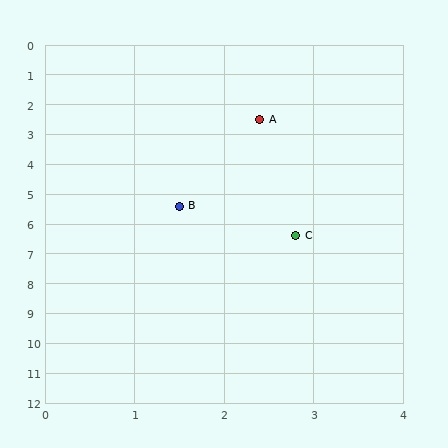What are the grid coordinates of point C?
Point C is at approximately (2.8, 6.4).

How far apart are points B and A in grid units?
Points B and A are about 3.0 grid units apart.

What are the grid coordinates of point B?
Point B is at approximately (1.5, 5.4).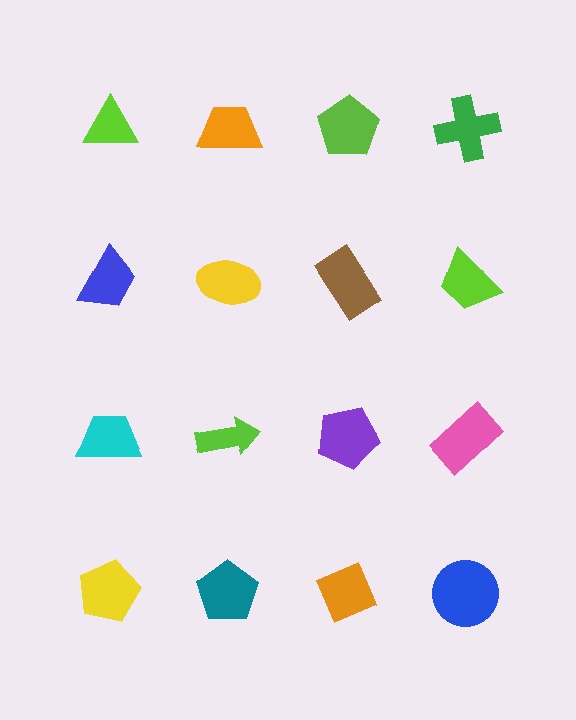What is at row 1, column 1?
A lime triangle.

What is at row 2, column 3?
A brown rectangle.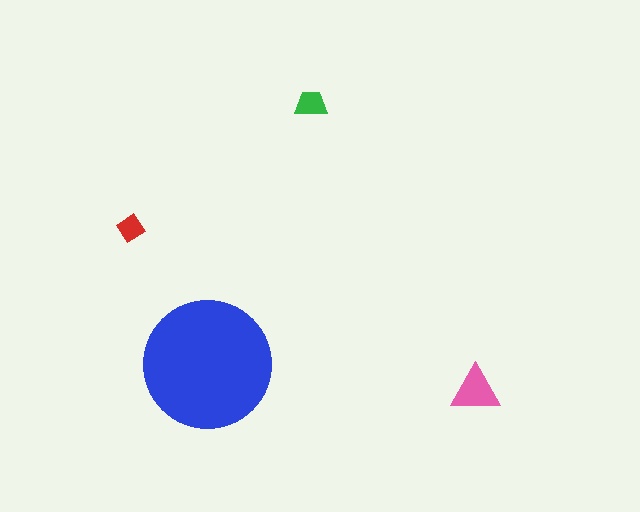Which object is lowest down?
The pink triangle is bottommost.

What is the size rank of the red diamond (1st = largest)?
4th.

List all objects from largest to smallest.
The blue circle, the pink triangle, the green trapezoid, the red diamond.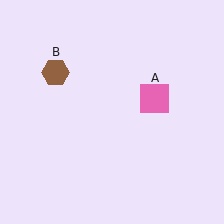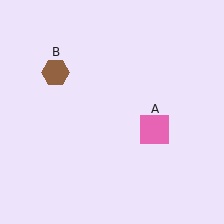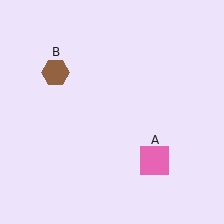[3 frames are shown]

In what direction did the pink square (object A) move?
The pink square (object A) moved down.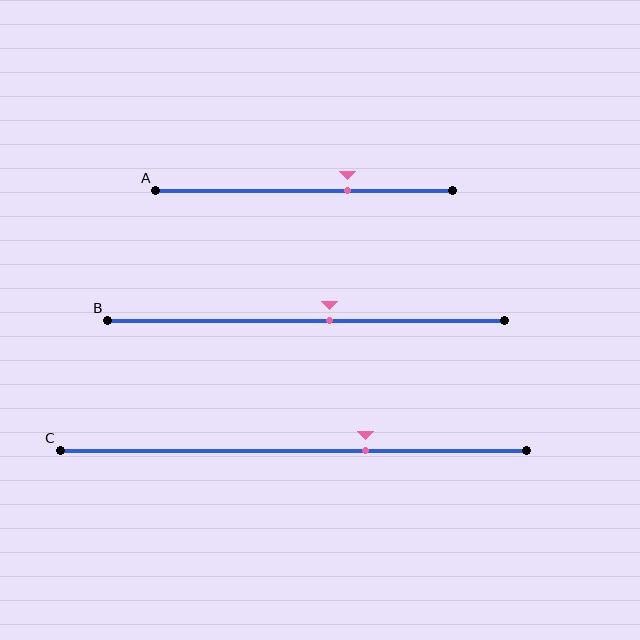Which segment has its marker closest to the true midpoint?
Segment B has its marker closest to the true midpoint.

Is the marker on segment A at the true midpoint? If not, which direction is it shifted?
No, the marker on segment A is shifted to the right by about 15% of the segment length.